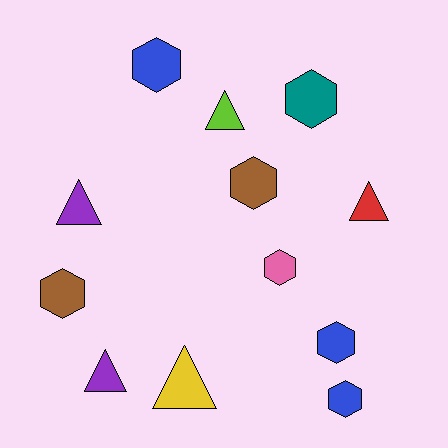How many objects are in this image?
There are 12 objects.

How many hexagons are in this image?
There are 7 hexagons.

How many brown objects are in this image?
There are 2 brown objects.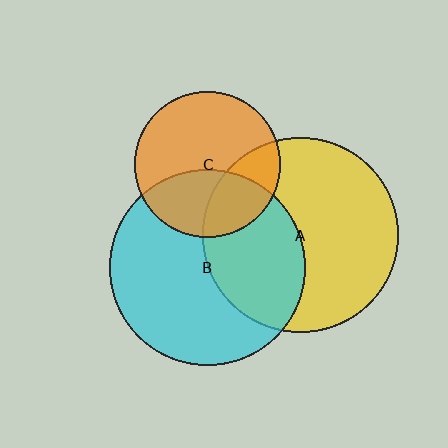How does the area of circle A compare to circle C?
Approximately 1.8 times.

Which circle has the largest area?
Circle B (cyan).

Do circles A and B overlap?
Yes.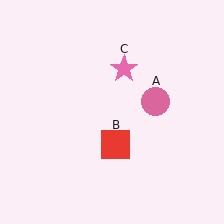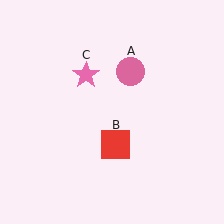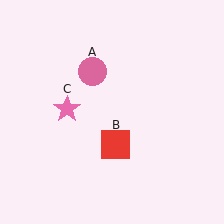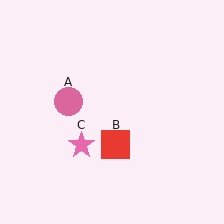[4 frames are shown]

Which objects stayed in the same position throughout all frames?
Red square (object B) remained stationary.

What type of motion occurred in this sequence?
The pink circle (object A), pink star (object C) rotated counterclockwise around the center of the scene.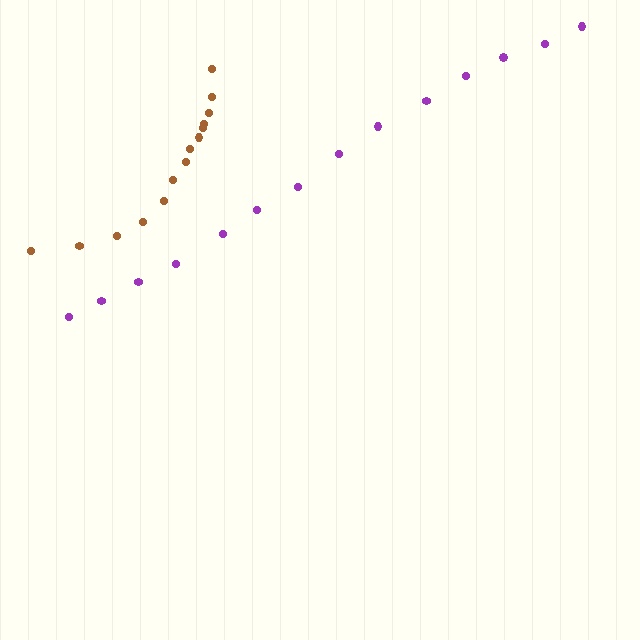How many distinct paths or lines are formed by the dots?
There are 2 distinct paths.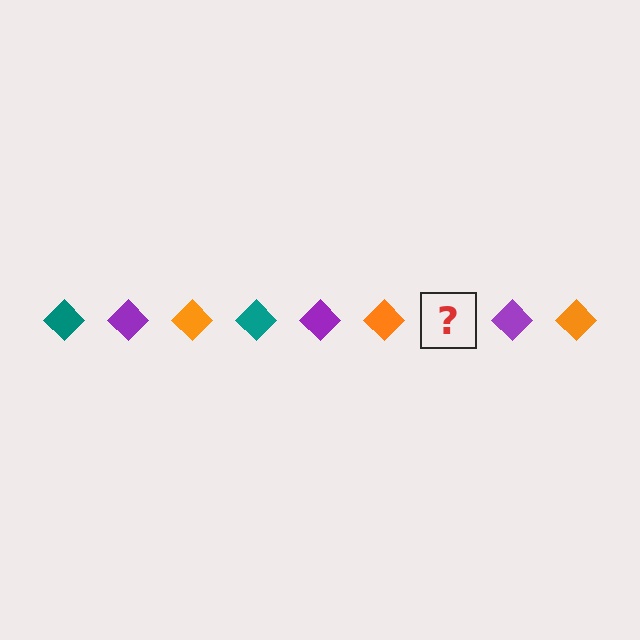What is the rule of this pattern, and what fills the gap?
The rule is that the pattern cycles through teal, purple, orange diamonds. The gap should be filled with a teal diamond.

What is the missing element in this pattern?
The missing element is a teal diamond.